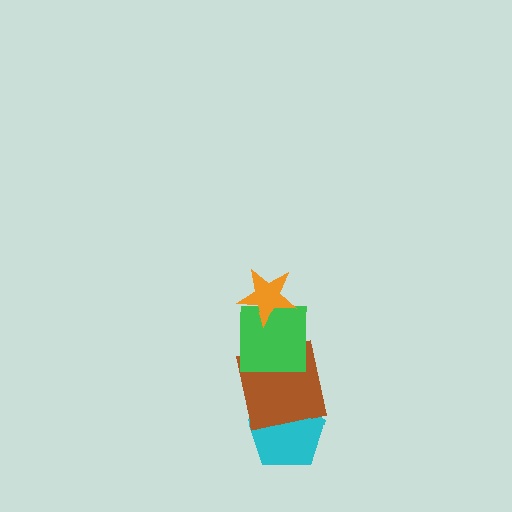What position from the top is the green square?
The green square is 2nd from the top.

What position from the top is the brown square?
The brown square is 3rd from the top.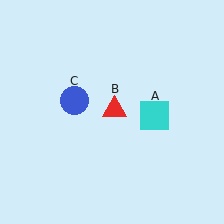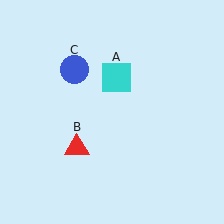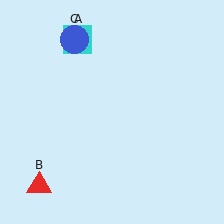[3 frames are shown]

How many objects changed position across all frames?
3 objects changed position: cyan square (object A), red triangle (object B), blue circle (object C).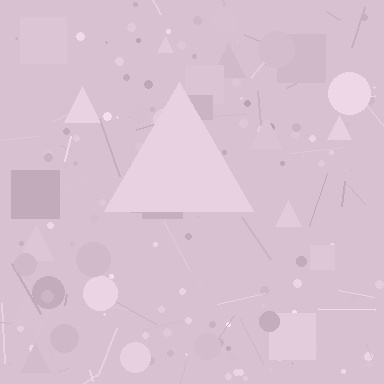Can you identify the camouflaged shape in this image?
The camouflaged shape is a triangle.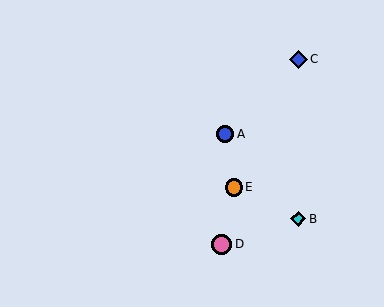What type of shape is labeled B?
Shape B is a cyan diamond.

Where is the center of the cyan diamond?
The center of the cyan diamond is at (298, 219).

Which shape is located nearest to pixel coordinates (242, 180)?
The orange circle (labeled E) at (234, 187) is nearest to that location.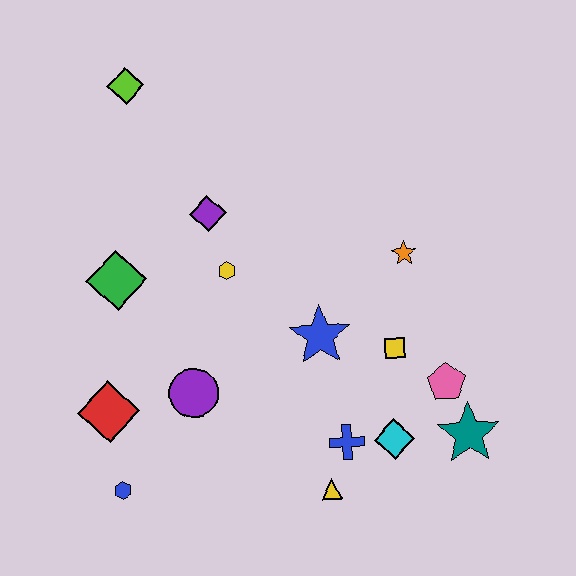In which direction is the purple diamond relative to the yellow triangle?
The purple diamond is above the yellow triangle.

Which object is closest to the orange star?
The yellow square is closest to the orange star.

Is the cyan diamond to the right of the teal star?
No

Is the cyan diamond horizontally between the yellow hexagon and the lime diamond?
No